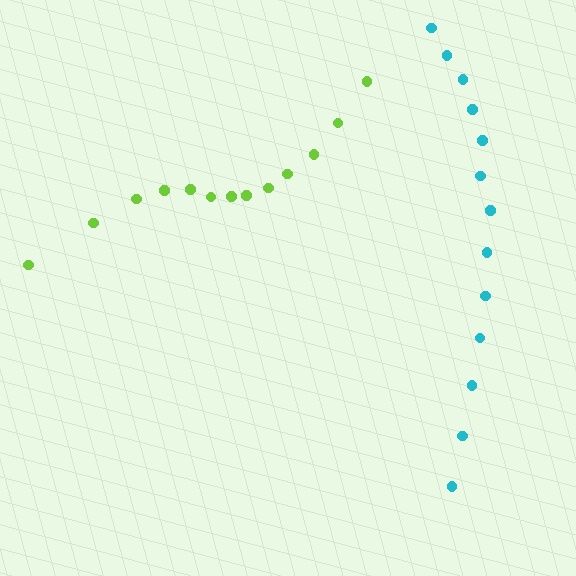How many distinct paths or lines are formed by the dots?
There are 2 distinct paths.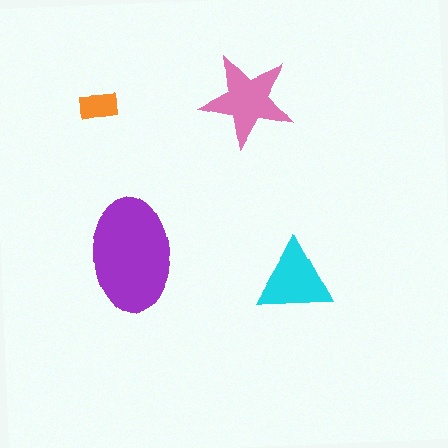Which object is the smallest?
The orange rectangle.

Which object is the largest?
The purple ellipse.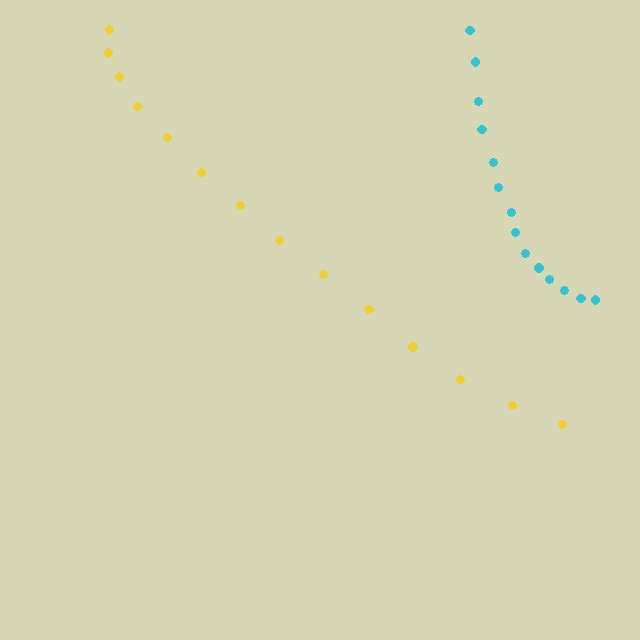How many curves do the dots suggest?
There are 2 distinct paths.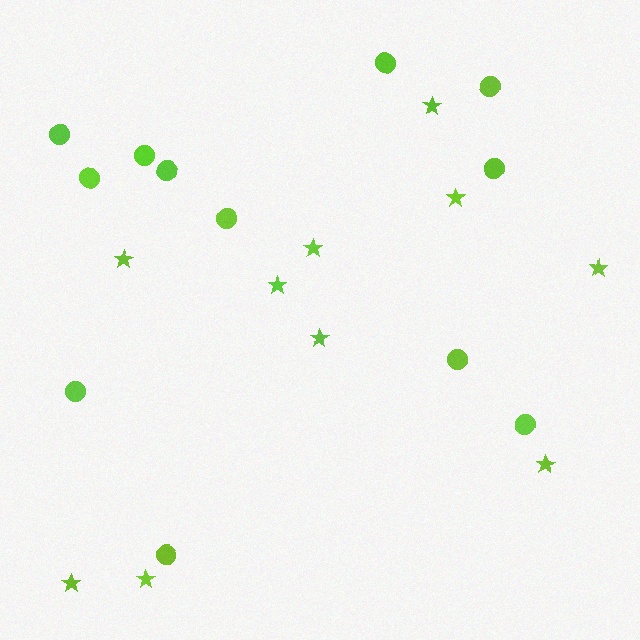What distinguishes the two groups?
There are 2 groups: one group of stars (10) and one group of circles (12).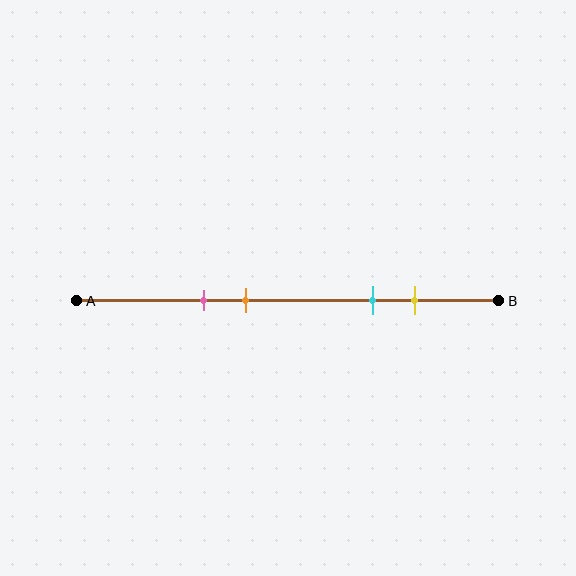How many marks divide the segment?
There are 4 marks dividing the segment.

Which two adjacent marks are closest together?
The pink and orange marks are the closest adjacent pair.